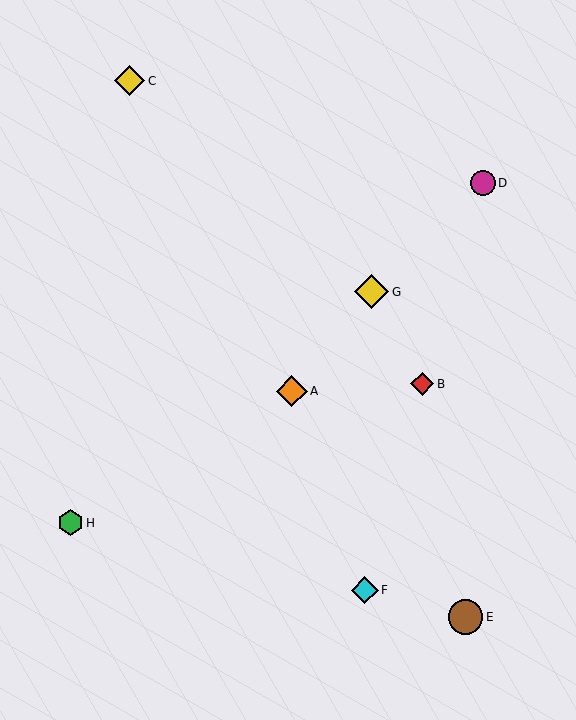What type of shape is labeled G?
Shape G is a yellow diamond.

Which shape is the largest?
The yellow diamond (labeled G) is the largest.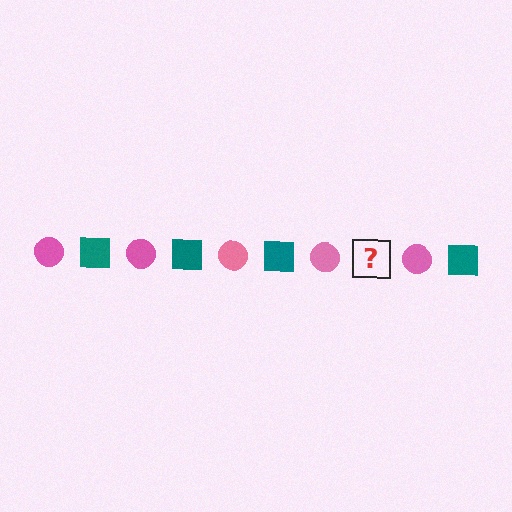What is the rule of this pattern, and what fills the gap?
The rule is that the pattern alternates between pink circle and teal square. The gap should be filled with a teal square.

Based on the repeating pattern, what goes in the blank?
The blank should be a teal square.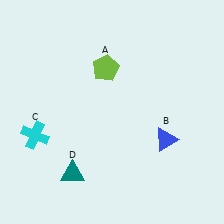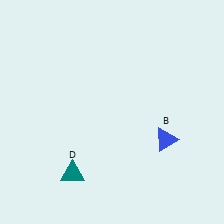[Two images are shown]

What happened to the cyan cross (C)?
The cyan cross (C) was removed in Image 2. It was in the bottom-left area of Image 1.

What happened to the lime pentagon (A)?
The lime pentagon (A) was removed in Image 2. It was in the top-left area of Image 1.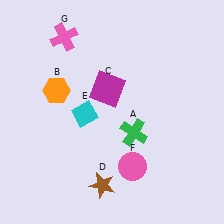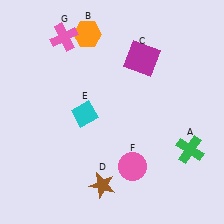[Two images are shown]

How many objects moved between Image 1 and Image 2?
3 objects moved between the two images.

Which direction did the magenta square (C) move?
The magenta square (C) moved right.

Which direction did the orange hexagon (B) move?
The orange hexagon (B) moved up.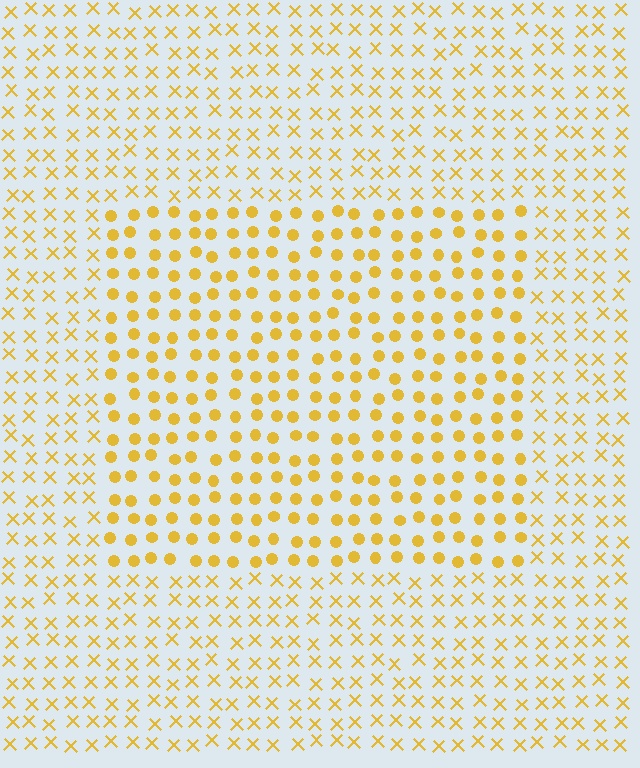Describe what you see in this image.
The image is filled with small yellow elements arranged in a uniform grid. A rectangle-shaped region contains circles, while the surrounding area contains X marks. The boundary is defined purely by the change in element shape.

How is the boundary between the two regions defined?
The boundary is defined by a change in element shape: circles inside vs. X marks outside. All elements share the same color and spacing.